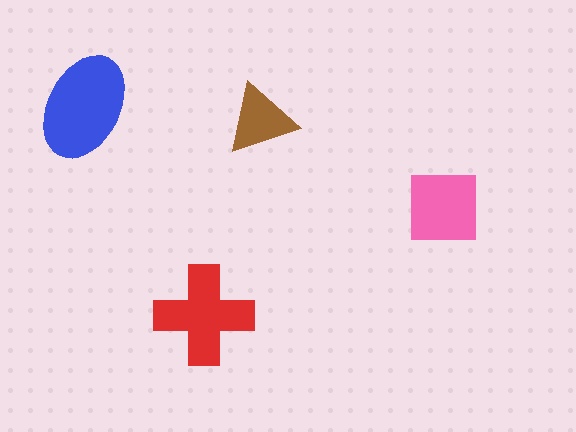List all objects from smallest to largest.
The brown triangle, the pink square, the red cross, the blue ellipse.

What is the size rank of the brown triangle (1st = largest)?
4th.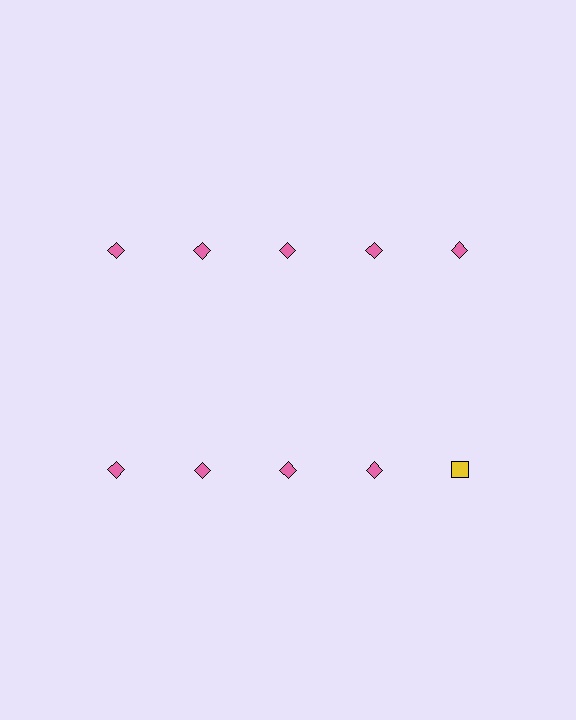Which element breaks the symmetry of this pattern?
The yellow square in the second row, rightmost column breaks the symmetry. All other shapes are pink diamonds.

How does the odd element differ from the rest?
It differs in both color (yellow instead of pink) and shape (square instead of diamond).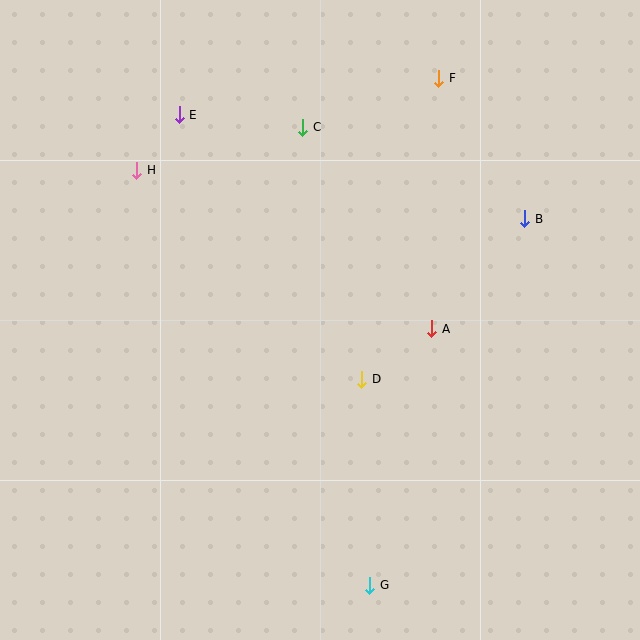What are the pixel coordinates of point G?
Point G is at (370, 585).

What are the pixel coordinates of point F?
Point F is at (439, 78).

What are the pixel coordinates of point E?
Point E is at (179, 115).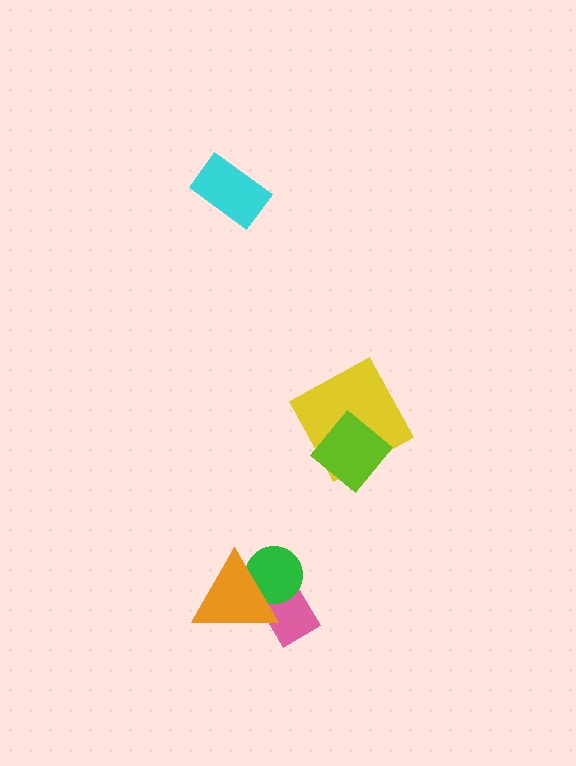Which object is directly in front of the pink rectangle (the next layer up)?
The green circle is directly in front of the pink rectangle.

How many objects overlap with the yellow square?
1 object overlaps with the yellow square.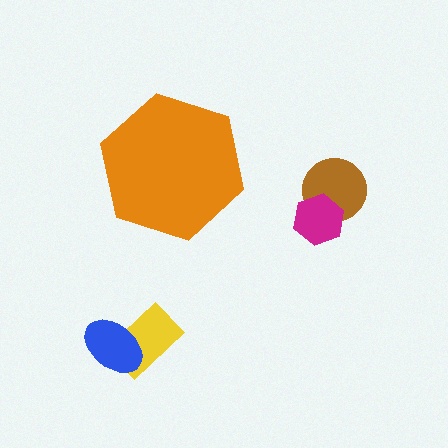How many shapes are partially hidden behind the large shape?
0 shapes are partially hidden.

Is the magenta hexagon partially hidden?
No, the magenta hexagon is fully visible.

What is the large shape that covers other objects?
An orange hexagon.